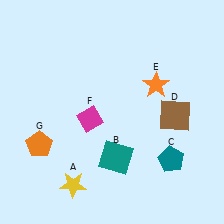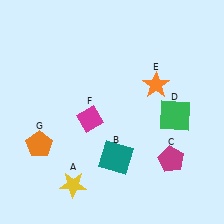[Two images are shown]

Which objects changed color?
C changed from teal to magenta. D changed from brown to green.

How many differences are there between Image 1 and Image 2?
There are 2 differences between the two images.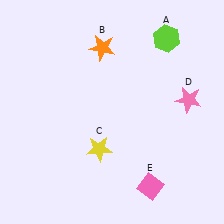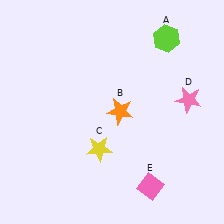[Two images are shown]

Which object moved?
The orange star (B) moved down.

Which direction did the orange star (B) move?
The orange star (B) moved down.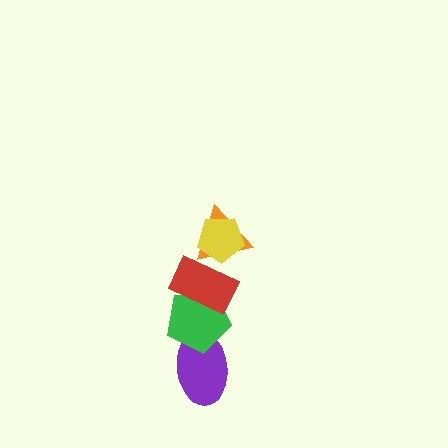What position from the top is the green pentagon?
The green pentagon is 4th from the top.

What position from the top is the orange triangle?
The orange triangle is 2nd from the top.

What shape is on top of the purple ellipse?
The green pentagon is on top of the purple ellipse.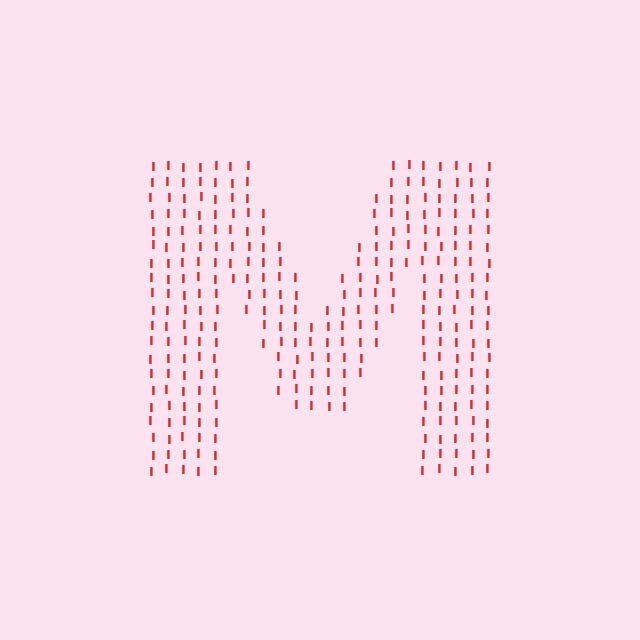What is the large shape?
The large shape is the letter M.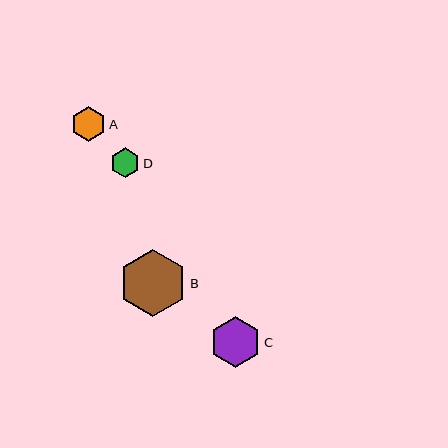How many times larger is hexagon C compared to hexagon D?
Hexagon C is approximately 1.7 times the size of hexagon D.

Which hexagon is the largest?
Hexagon B is the largest with a size of approximately 67 pixels.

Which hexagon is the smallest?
Hexagon D is the smallest with a size of approximately 30 pixels.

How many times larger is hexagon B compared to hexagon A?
Hexagon B is approximately 1.9 times the size of hexagon A.